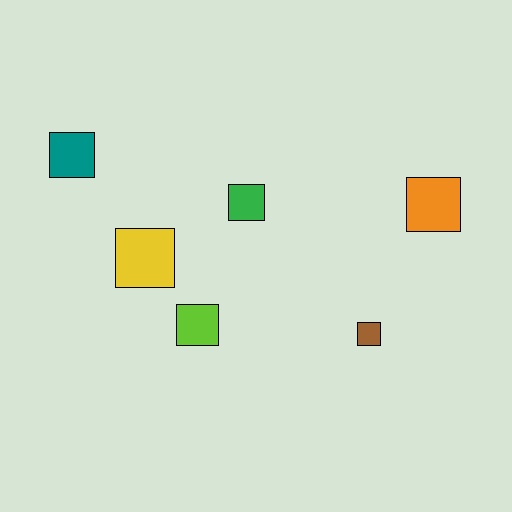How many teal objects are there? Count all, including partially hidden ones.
There is 1 teal object.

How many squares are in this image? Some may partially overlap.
There are 6 squares.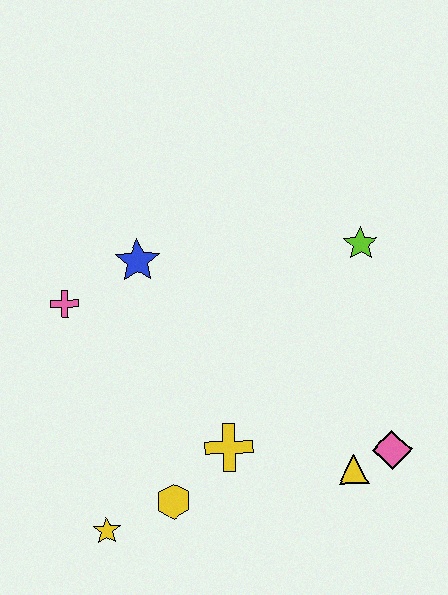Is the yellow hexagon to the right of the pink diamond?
No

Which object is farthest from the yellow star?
The lime star is farthest from the yellow star.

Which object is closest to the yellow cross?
The yellow hexagon is closest to the yellow cross.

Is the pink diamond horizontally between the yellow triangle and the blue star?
No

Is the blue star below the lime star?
Yes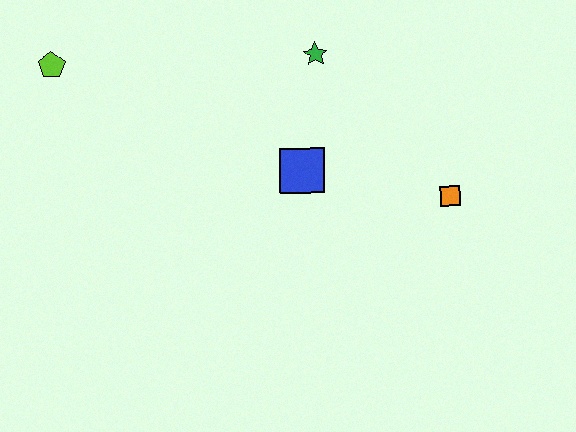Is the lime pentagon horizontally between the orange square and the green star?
No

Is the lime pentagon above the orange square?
Yes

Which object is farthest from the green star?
The lime pentagon is farthest from the green star.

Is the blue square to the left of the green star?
Yes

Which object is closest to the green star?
The blue square is closest to the green star.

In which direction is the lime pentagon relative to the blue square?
The lime pentagon is to the left of the blue square.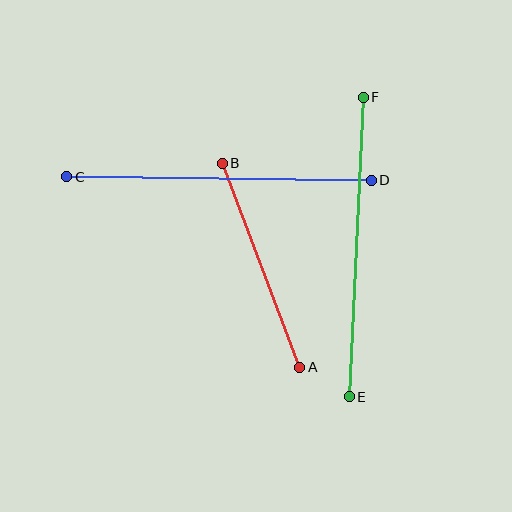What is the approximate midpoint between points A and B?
The midpoint is at approximately (261, 265) pixels.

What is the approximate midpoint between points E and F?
The midpoint is at approximately (356, 247) pixels.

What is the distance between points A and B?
The distance is approximately 218 pixels.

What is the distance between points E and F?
The distance is approximately 300 pixels.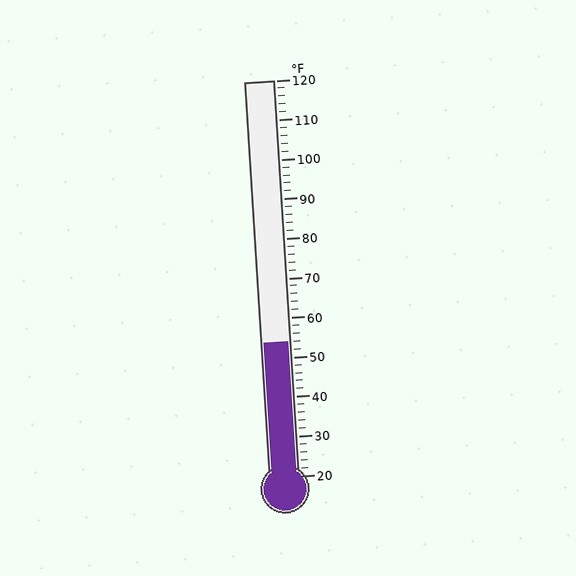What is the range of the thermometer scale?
The thermometer scale ranges from 20°F to 120°F.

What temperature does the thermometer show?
The thermometer shows approximately 54°F.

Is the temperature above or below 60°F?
The temperature is below 60°F.